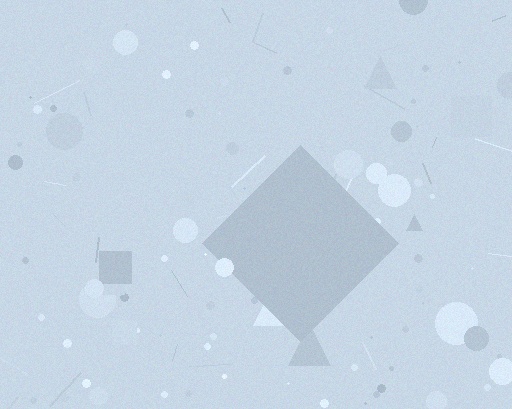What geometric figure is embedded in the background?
A diamond is embedded in the background.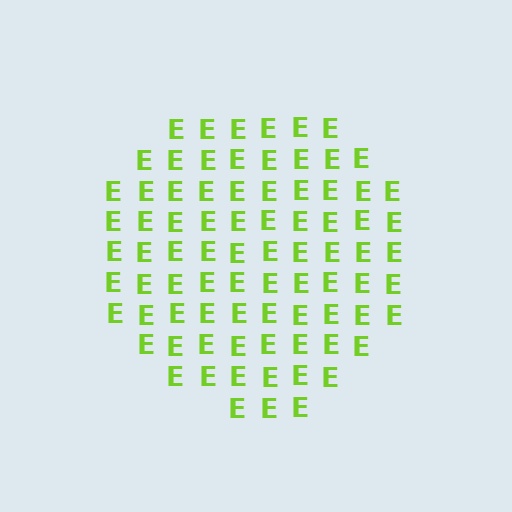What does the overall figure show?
The overall figure shows a circle.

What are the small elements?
The small elements are letter E's.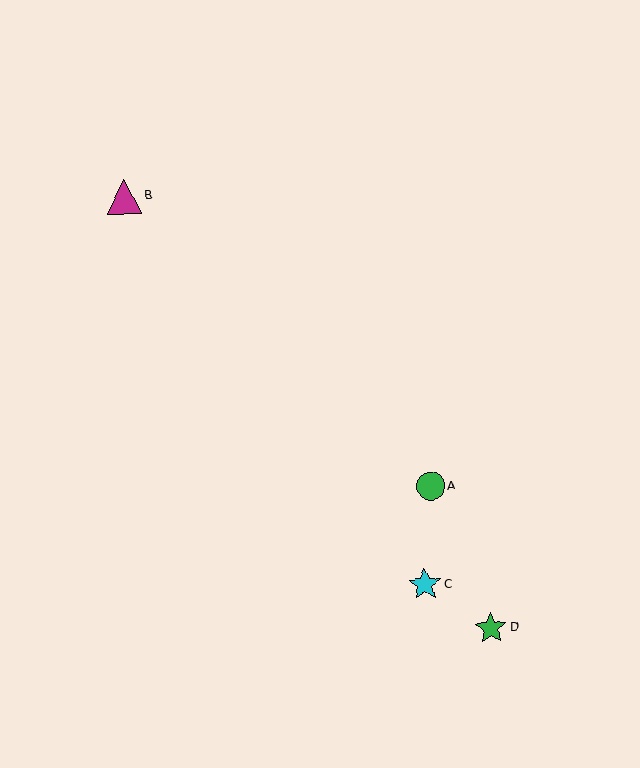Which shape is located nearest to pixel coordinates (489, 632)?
The green star (labeled D) at (491, 628) is nearest to that location.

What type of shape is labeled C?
Shape C is a cyan star.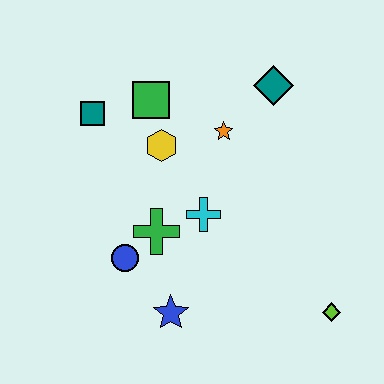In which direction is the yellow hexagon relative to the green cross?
The yellow hexagon is above the green cross.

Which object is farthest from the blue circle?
The teal diamond is farthest from the blue circle.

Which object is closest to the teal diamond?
The orange star is closest to the teal diamond.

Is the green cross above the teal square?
No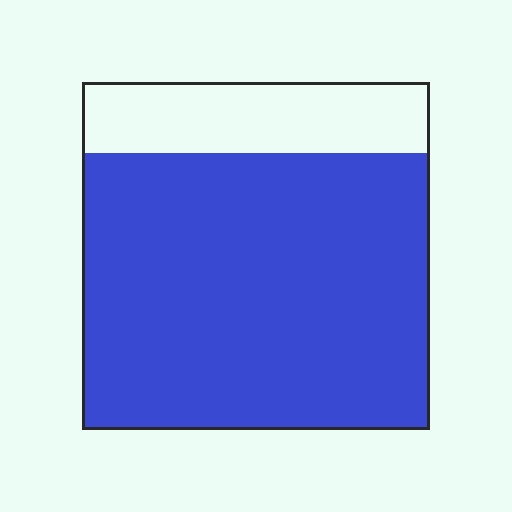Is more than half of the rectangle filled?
Yes.